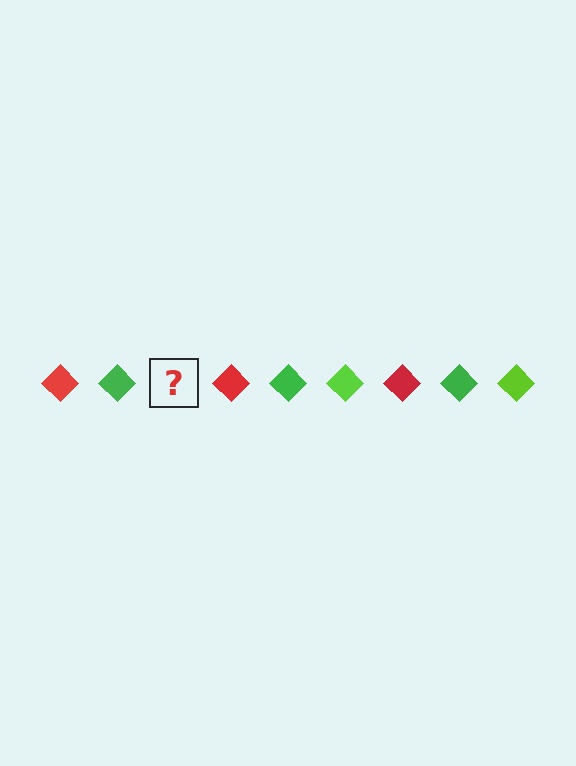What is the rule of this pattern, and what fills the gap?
The rule is that the pattern cycles through red, green, lime diamonds. The gap should be filled with a lime diamond.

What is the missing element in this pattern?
The missing element is a lime diamond.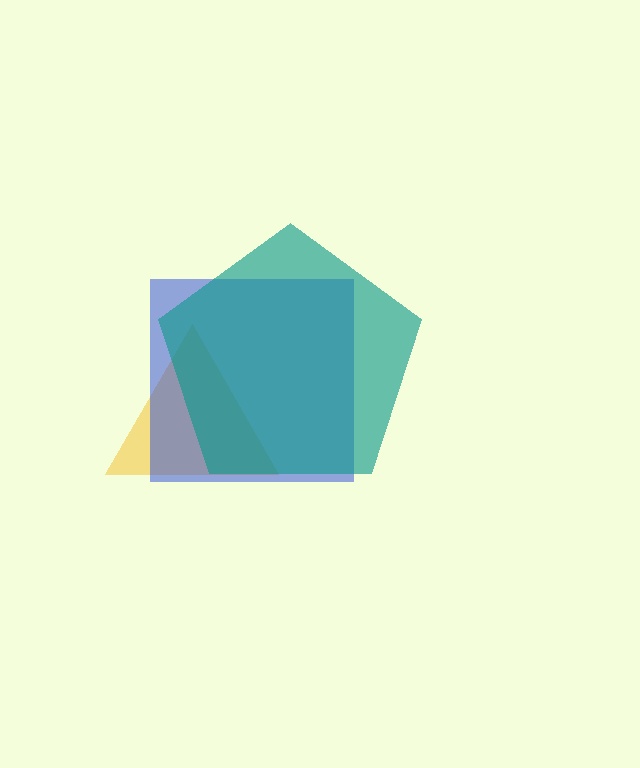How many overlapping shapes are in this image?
There are 3 overlapping shapes in the image.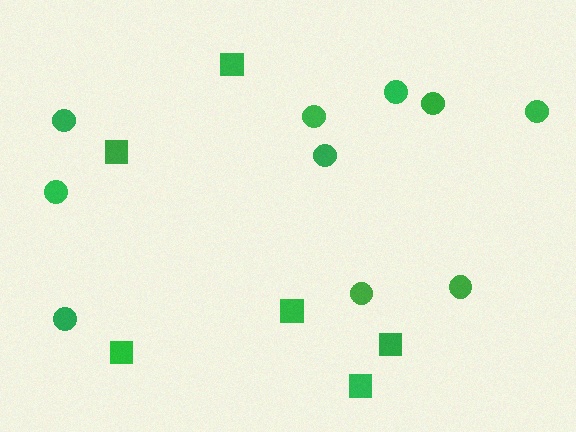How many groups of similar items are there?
There are 2 groups: one group of circles (10) and one group of squares (6).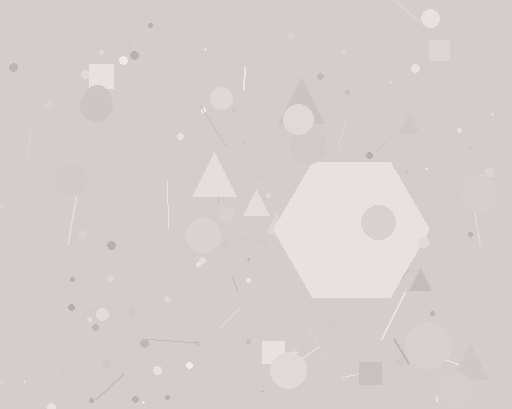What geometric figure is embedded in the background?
A hexagon is embedded in the background.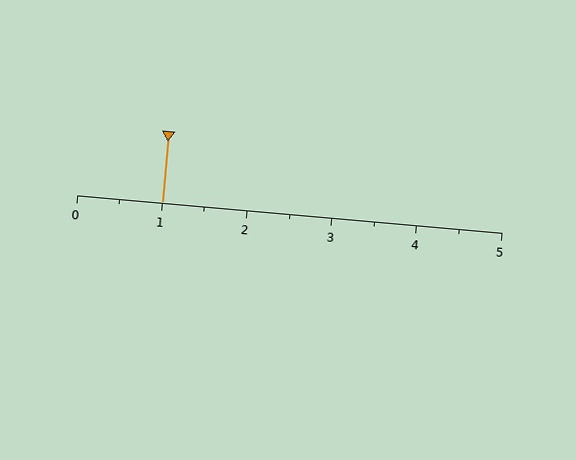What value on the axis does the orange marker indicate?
The marker indicates approximately 1.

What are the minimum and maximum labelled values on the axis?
The axis runs from 0 to 5.